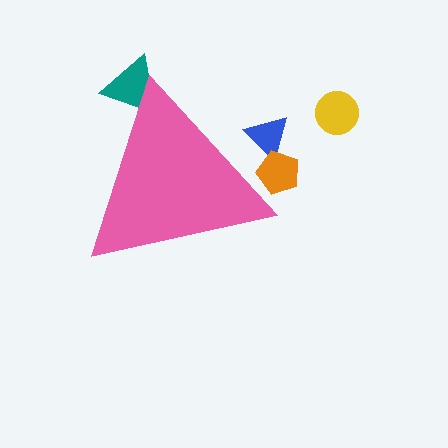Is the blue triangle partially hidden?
Yes, the blue triangle is partially hidden behind the pink triangle.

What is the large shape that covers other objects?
A pink triangle.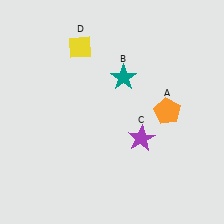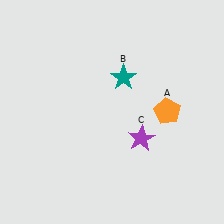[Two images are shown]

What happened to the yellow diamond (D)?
The yellow diamond (D) was removed in Image 2. It was in the top-left area of Image 1.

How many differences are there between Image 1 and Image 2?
There is 1 difference between the two images.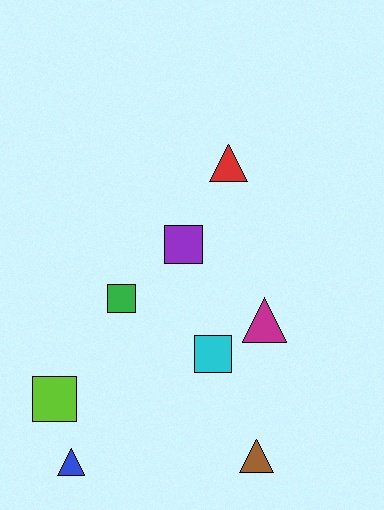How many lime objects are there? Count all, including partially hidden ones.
There is 1 lime object.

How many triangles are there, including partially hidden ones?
There are 4 triangles.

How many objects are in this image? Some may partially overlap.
There are 8 objects.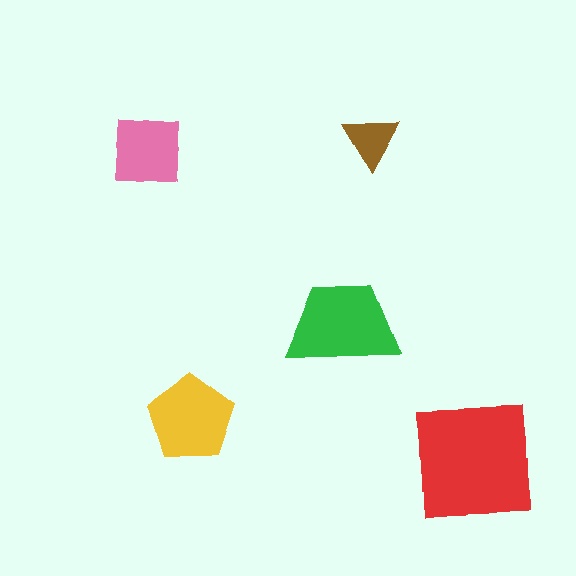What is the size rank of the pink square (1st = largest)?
4th.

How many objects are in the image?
There are 5 objects in the image.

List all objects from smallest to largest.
The brown triangle, the pink square, the yellow pentagon, the green trapezoid, the red square.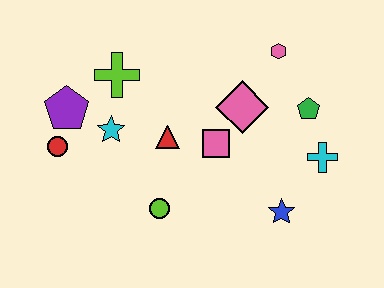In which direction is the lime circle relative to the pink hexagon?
The lime circle is below the pink hexagon.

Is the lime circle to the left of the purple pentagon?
No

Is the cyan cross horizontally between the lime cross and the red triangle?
No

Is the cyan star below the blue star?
No